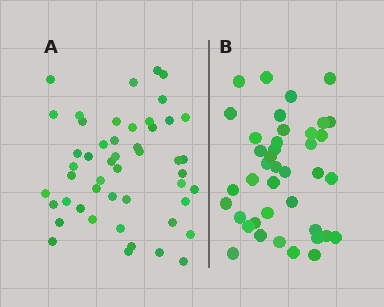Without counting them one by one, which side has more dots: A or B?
Region A (the left region) has more dots.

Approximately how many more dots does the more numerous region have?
Region A has roughly 8 or so more dots than region B.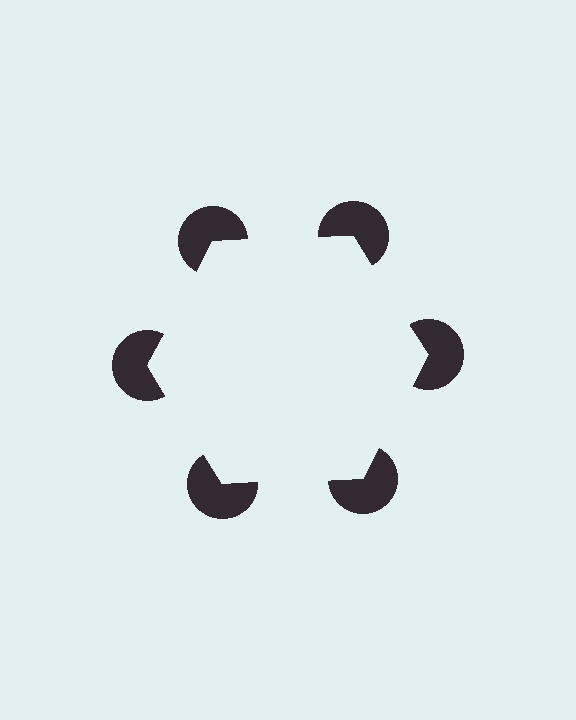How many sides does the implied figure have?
6 sides.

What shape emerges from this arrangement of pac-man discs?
An illusory hexagon — its edges are inferred from the aligned wedge cuts in the pac-man discs, not physically drawn.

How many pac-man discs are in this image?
There are 6 — one at each vertex of the illusory hexagon.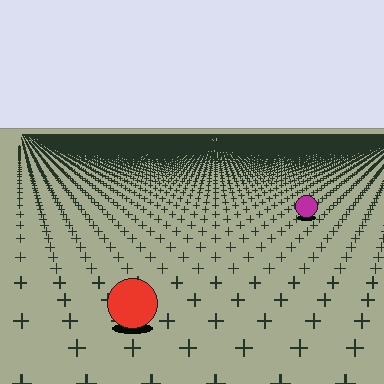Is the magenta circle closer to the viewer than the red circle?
No. The red circle is closer — you can tell from the texture gradient: the ground texture is coarser near it.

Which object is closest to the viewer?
The red circle is closest. The texture marks near it are larger and more spread out.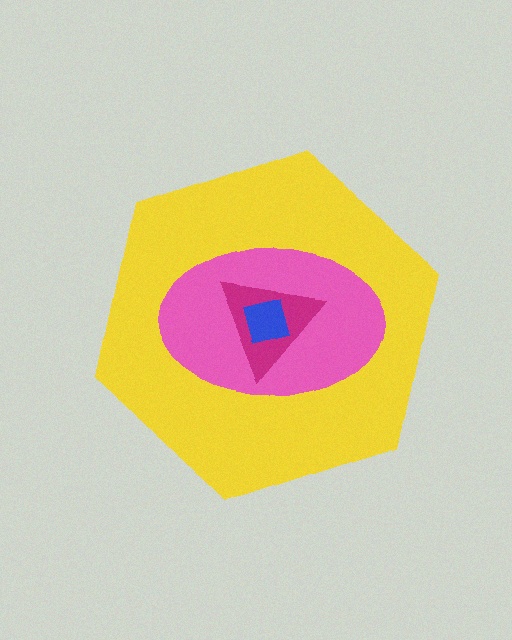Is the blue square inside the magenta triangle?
Yes.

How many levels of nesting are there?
4.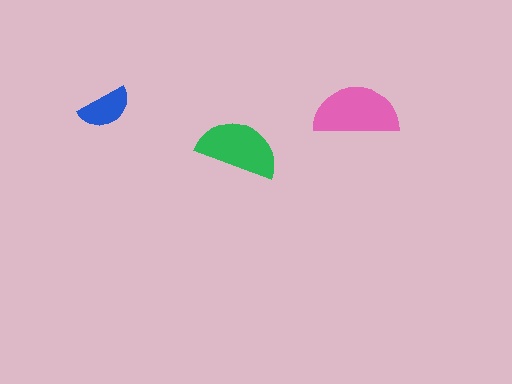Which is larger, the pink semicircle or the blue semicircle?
The pink one.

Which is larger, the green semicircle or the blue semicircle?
The green one.